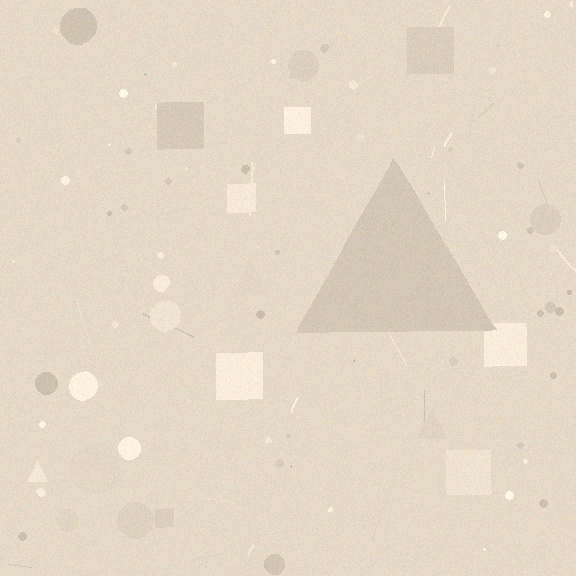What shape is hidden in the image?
A triangle is hidden in the image.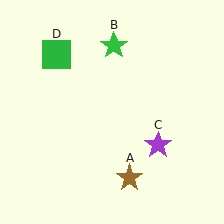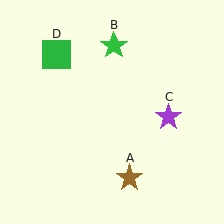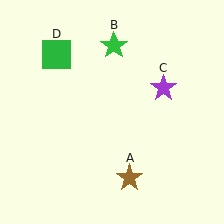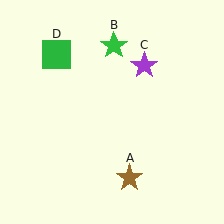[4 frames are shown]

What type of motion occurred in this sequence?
The purple star (object C) rotated counterclockwise around the center of the scene.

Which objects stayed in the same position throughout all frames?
Brown star (object A) and green star (object B) and green square (object D) remained stationary.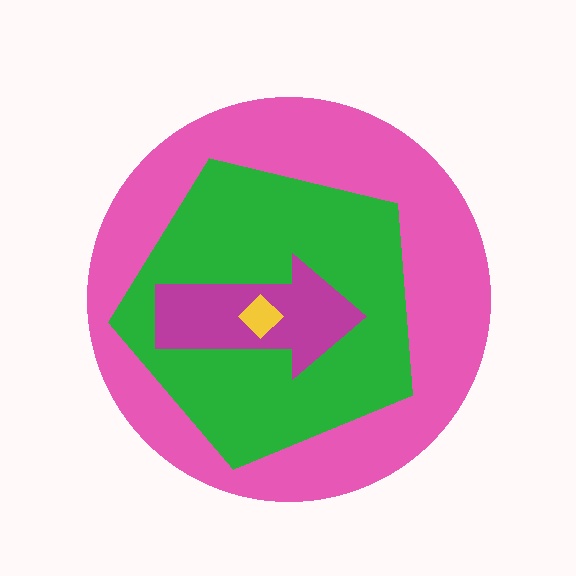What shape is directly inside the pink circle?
The green pentagon.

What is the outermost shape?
The pink circle.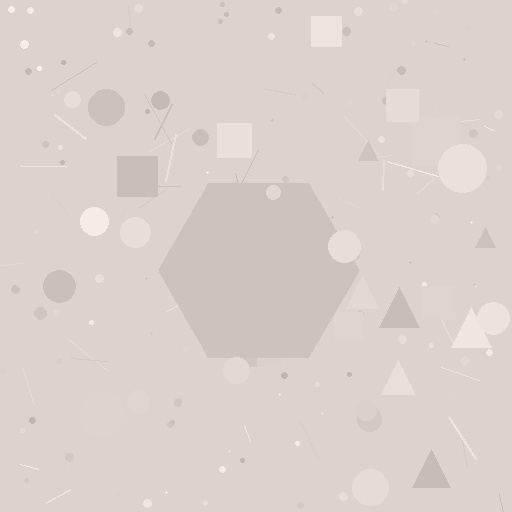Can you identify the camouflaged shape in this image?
The camouflaged shape is a hexagon.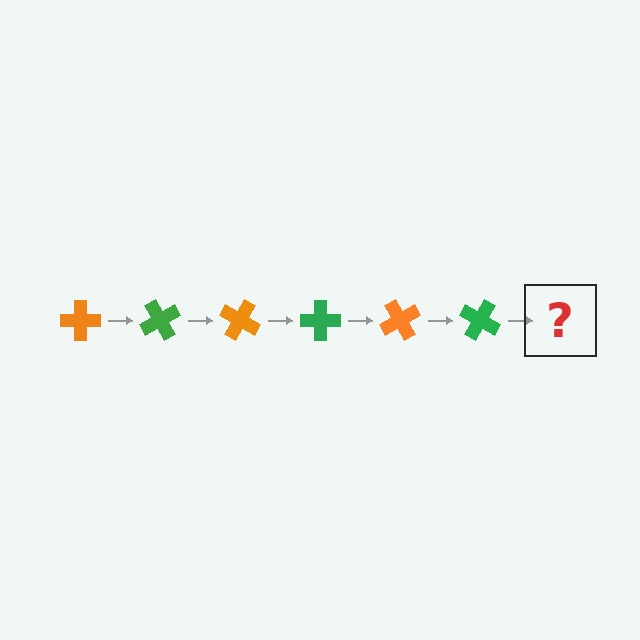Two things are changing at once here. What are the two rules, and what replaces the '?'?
The two rules are that it rotates 60 degrees each step and the color cycles through orange and green. The '?' should be an orange cross, rotated 360 degrees from the start.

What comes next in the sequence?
The next element should be an orange cross, rotated 360 degrees from the start.